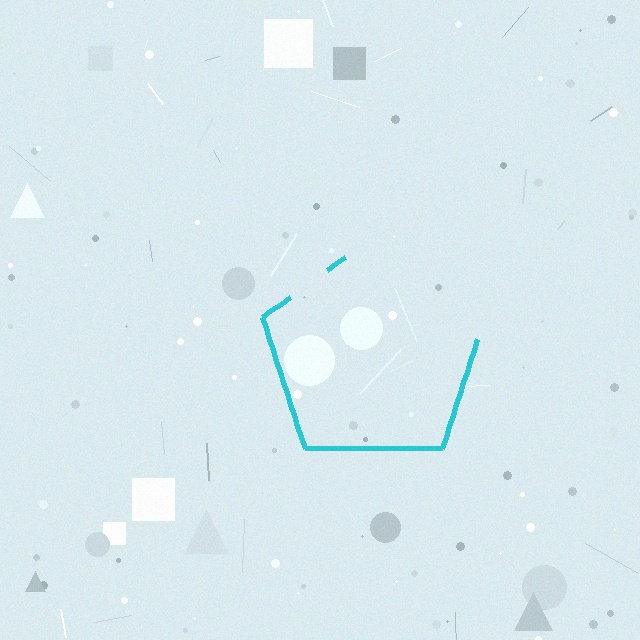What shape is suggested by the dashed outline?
The dashed outline suggests a pentagon.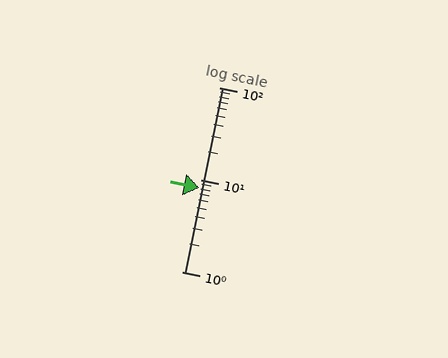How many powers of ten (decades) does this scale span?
The scale spans 2 decades, from 1 to 100.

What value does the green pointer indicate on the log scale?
The pointer indicates approximately 8.2.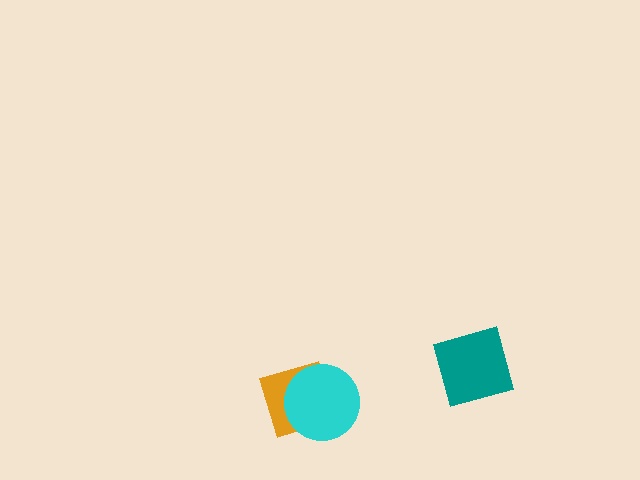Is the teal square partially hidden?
No, no other shape covers it.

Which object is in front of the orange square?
The cyan circle is in front of the orange square.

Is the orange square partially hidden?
Yes, it is partially covered by another shape.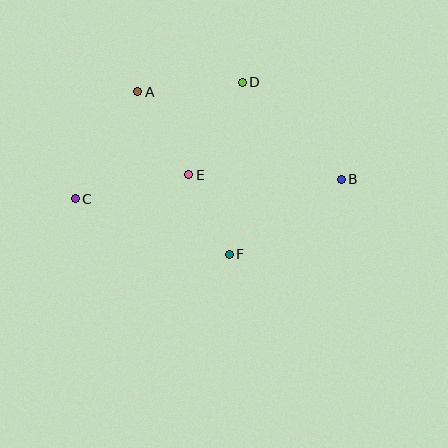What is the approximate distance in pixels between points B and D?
The distance between B and D is approximately 139 pixels.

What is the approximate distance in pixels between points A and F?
The distance between A and F is approximately 187 pixels.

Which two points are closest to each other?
Points E and F are closest to each other.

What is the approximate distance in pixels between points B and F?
The distance between B and F is approximately 135 pixels.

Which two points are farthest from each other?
Points B and C are farthest from each other.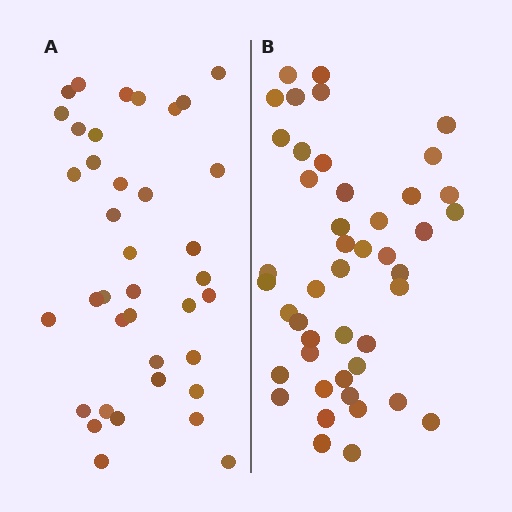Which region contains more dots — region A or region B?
Region B (the right region) has more dots.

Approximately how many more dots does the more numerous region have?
Region B has roughly 8 or so more dots than region A.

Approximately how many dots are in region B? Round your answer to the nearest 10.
About 40 dots. (The exact count is 45, which rounds to 40.)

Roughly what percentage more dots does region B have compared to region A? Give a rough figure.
About 20% more.